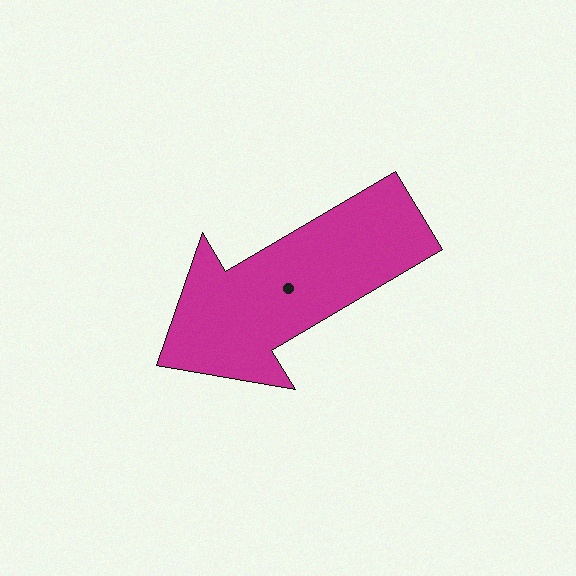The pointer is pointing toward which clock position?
Roughly 8 o'clock.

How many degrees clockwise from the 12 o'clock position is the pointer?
Approximately 239 degrees.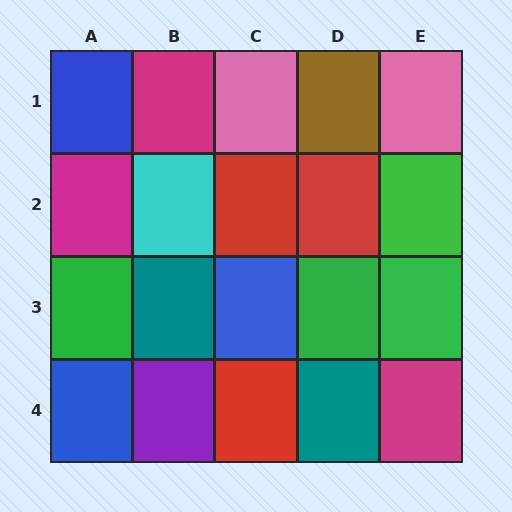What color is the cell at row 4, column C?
Red.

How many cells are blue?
3 cells are blue.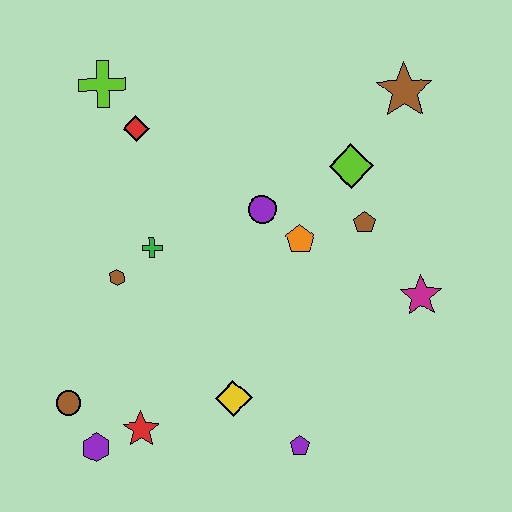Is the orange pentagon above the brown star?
No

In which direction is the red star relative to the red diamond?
The red star is below the red diamond.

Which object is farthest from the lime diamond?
The purple hexagon is farthest from the lime diamond.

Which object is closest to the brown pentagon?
The lime diamond is closest to the brown pentagon.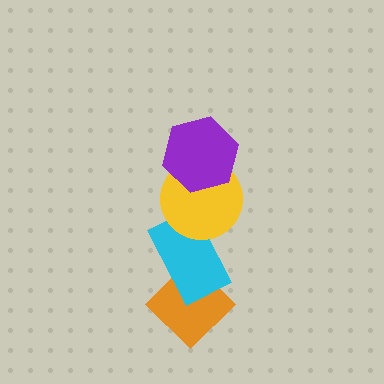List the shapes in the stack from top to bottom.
From top to bottom: the purple hexagon, the yellow circle, the cyan rectangle, the orange diamond.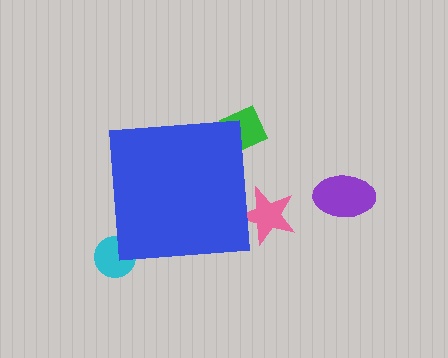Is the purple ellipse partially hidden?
No, the purple ellipse is fully visible.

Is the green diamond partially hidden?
Yes, the green diamond is partially hidden behind the blue square.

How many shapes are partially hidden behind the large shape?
3 shapes are partially hidden.